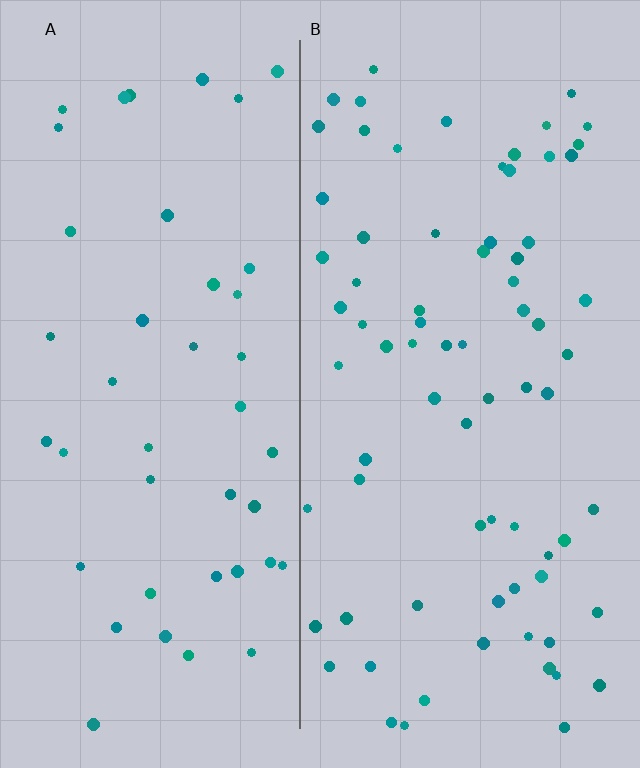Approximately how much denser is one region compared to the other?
Approximately 1.7× — region B over region A.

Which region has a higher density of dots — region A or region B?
B (the right).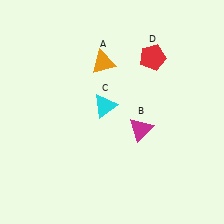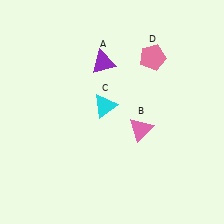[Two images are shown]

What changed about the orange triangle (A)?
In Image 1, A is orange. In Image 2, it changed to purple.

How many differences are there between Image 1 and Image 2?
There are 3 differences between the two images.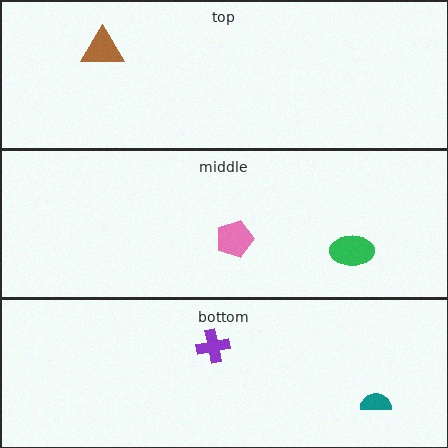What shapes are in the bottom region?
The teal semicircle, the purple cross.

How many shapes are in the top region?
1.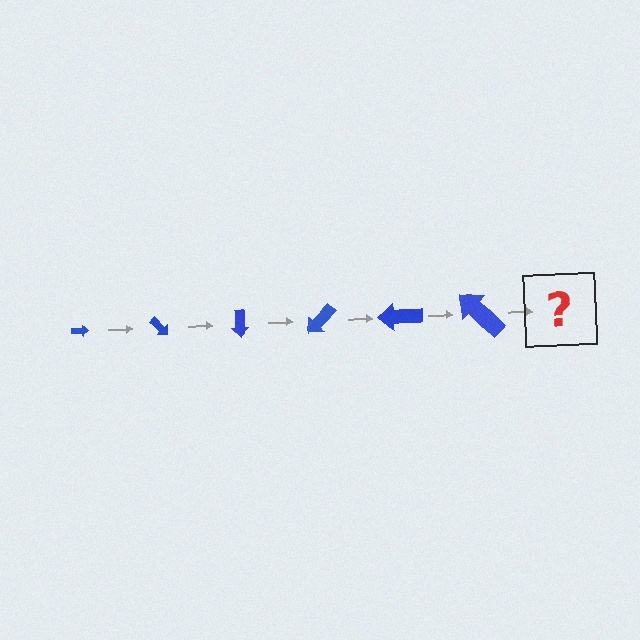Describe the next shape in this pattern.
It should be an arrow, larger than the previous one and rotated 270 degrees from the start.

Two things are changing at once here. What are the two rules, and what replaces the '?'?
The two rules are that the arrow grows larger each step and it rotates 45 degrees each step. The '?' should be an arrow, larger than the previous one and rotated 270 degrees from the start.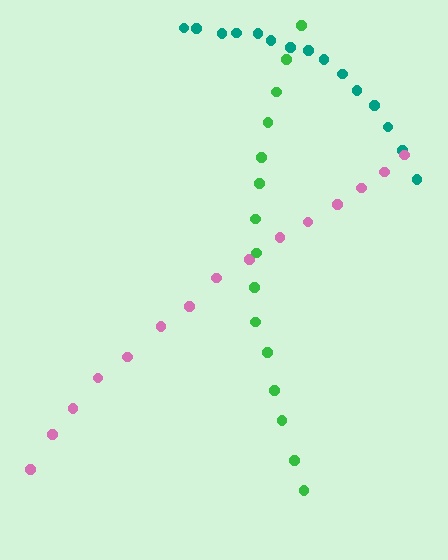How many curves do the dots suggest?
There are 3 distinct paths.